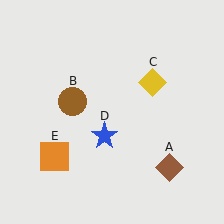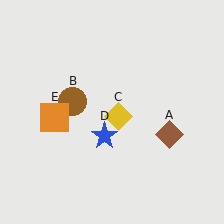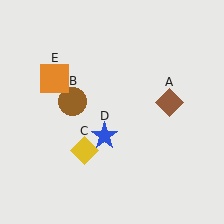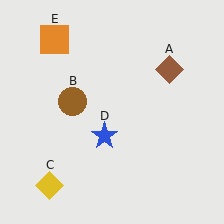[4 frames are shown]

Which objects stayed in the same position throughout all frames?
Brown circle (object B) and blue star (object D) remained stationary.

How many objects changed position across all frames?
3 objects changed position: brown diamond (object A), yellow diamond (object C), orange square (object E).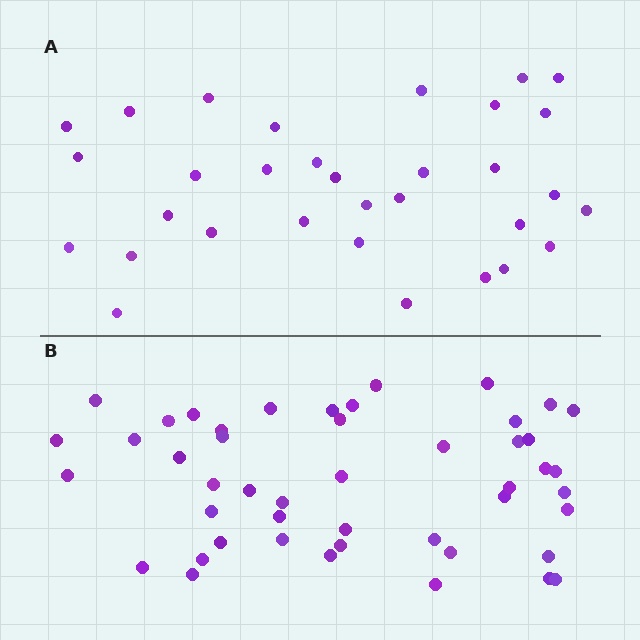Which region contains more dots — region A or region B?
Region B (the bottom region) has more dots.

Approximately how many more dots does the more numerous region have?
Region B has approximately 15 more dots than region A.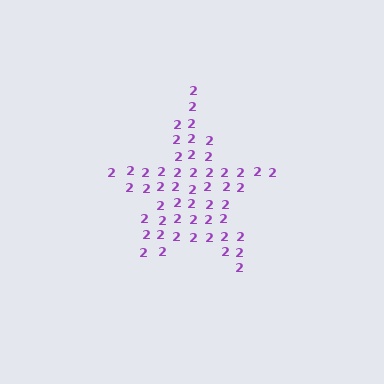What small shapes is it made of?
It is made of small digit 2's.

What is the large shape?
The large shape is a star.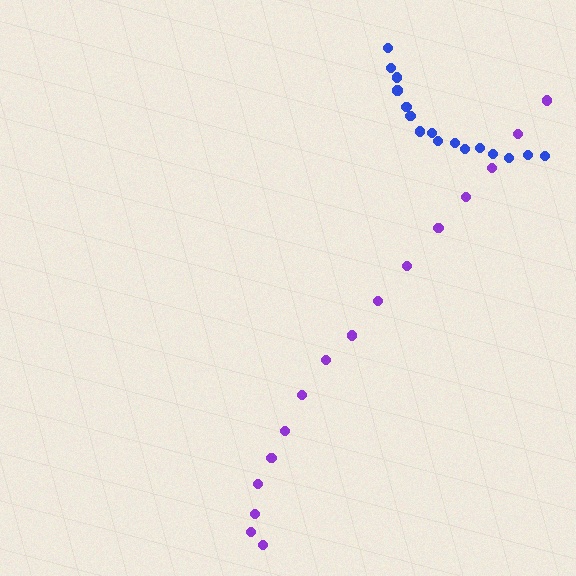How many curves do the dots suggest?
There are 2 distinct paths.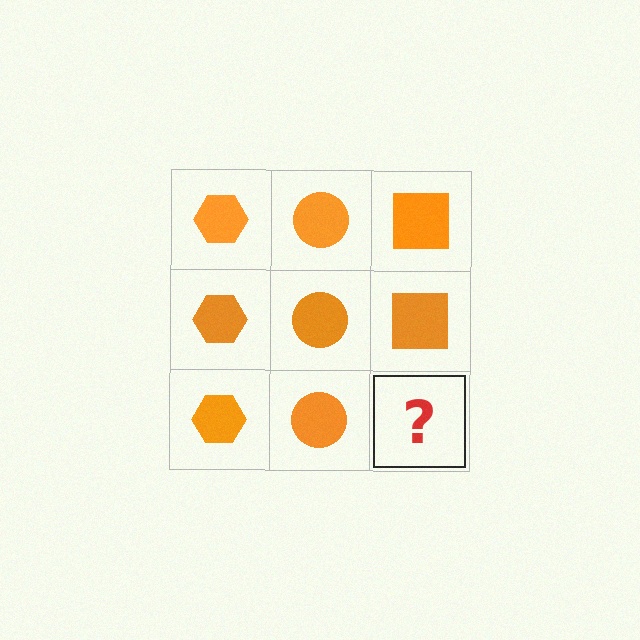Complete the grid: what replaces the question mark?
The question mark should be replaced with an orange square.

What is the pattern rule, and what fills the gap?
The rule is that each column has a consistent shape. The gap should be filled with an orange square.